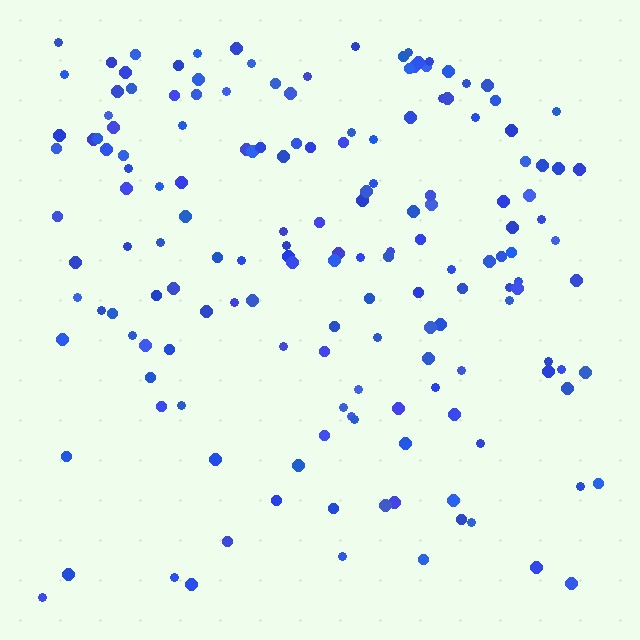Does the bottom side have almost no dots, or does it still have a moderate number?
Still a moderate number, just noticeably fewer than the top.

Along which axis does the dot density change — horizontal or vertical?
Vertical.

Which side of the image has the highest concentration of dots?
The top.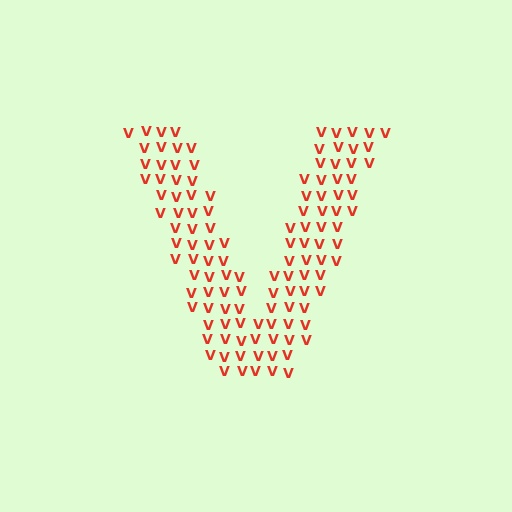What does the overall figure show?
The overall figure shows the letter V.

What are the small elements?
The small elements are letter V's.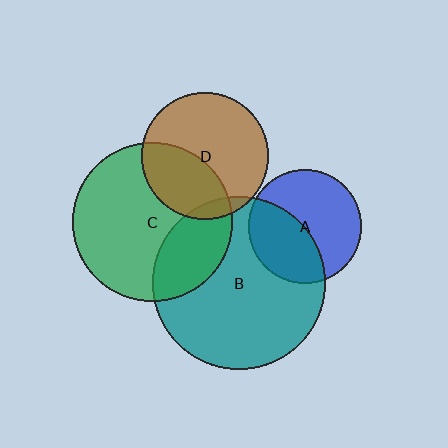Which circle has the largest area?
Circle B (teal).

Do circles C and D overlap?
Yes.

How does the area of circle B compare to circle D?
Approximately 1.8 times.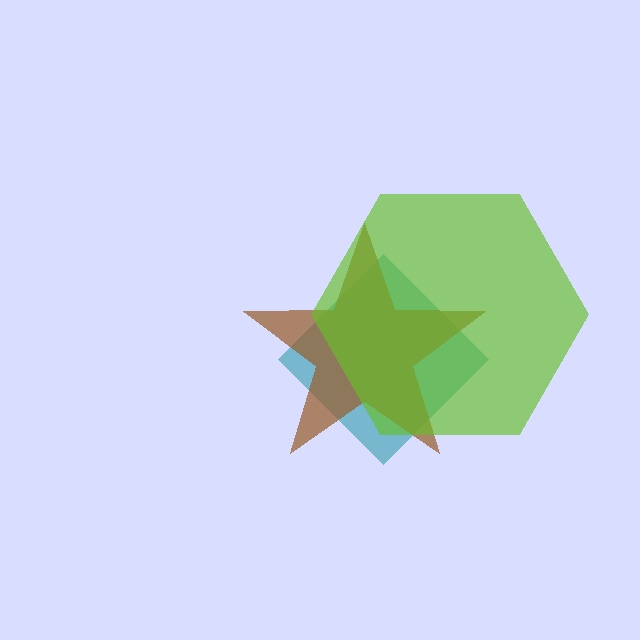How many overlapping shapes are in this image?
There are 3 overlapping shapes in the image.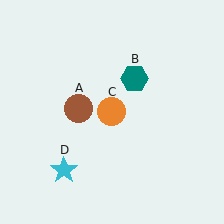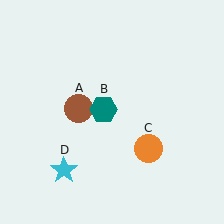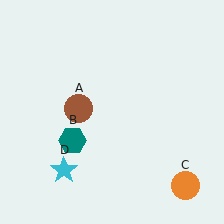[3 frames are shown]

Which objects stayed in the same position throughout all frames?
Brown circle (object A) and cyan star (object D) remained stationary.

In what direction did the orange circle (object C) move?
The orange circle (object C) moved down and to the right.